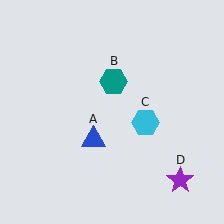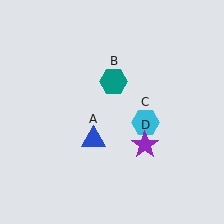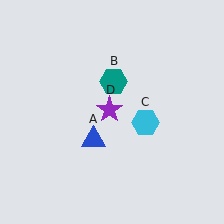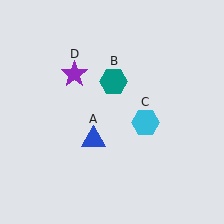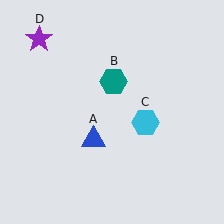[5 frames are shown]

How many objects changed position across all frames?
1 object changed position: purple star (object D).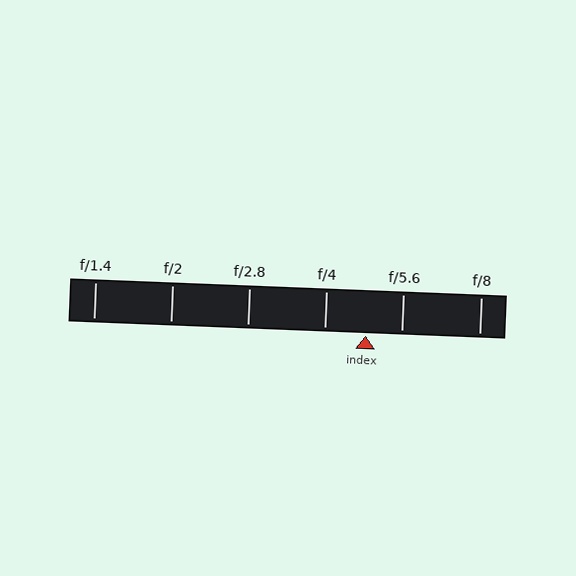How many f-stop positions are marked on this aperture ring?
There are 6 f-stop positions marked.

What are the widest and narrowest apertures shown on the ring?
The widest aperture shown is f/1.4 and the narrowest is f/8.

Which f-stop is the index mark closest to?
The index mark is closest to f/5.6.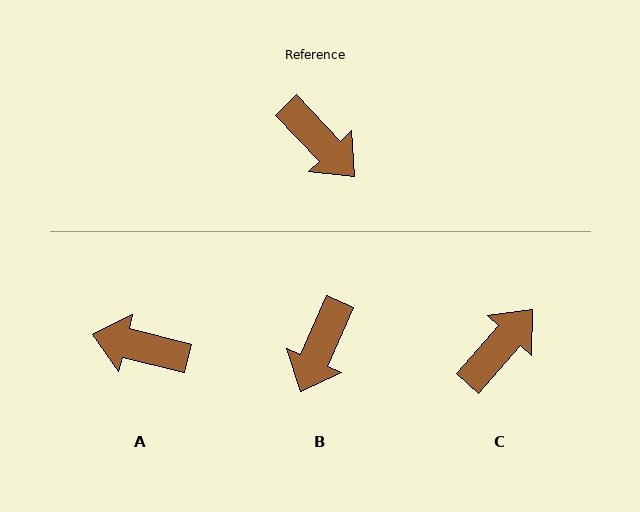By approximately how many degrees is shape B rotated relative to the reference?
Approximately 68 degrees clockwise.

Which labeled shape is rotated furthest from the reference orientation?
A, about 148 degrees away.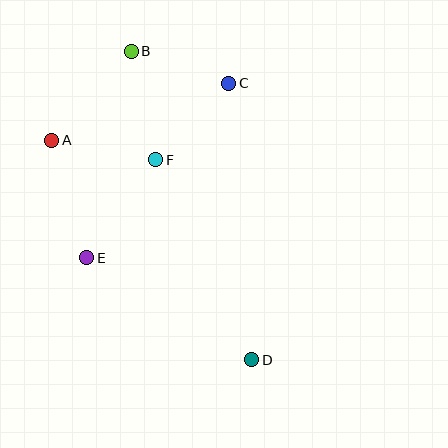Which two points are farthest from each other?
Points B and D are farthest from each other.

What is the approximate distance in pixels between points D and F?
The distance between D and F is approximately 222 pixels.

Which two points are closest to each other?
Points B and C are closest to each other.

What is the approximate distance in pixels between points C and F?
The distance between C and F is approximately 105 pixels.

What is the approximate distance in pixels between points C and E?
The distance between C and E is approximately 225 pixels.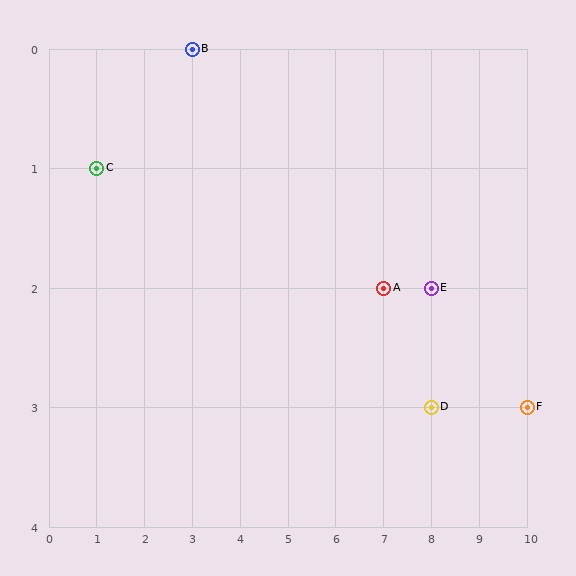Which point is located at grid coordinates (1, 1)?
Point C is at (1, 1).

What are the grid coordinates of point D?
Point D is at grid coordinates (8, 3).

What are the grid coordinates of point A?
Point A is at grid coordinates (7, 2).